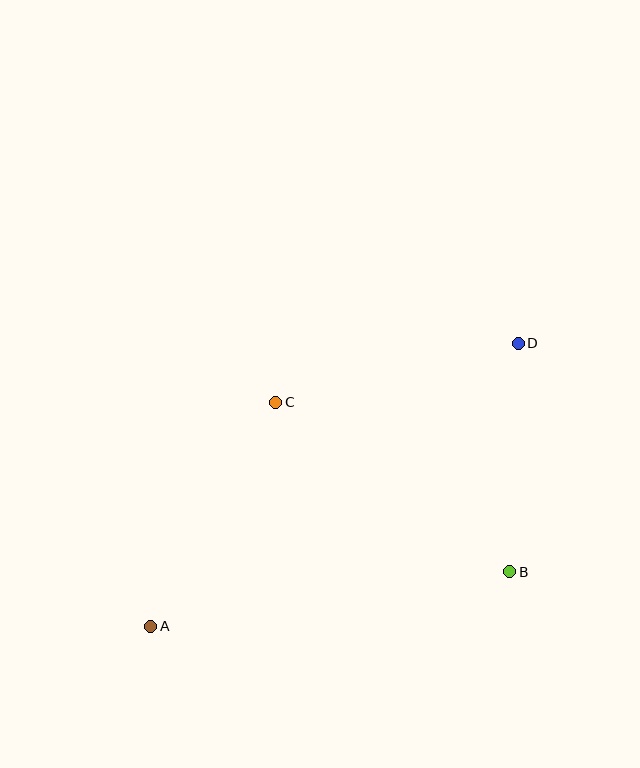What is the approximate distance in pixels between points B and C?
The distance between B and C is approximately 289 pixels.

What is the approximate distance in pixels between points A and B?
The distance between A and B is approximately 363 pixels.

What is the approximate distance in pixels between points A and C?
The distance between A and C is approximately 256 pixels.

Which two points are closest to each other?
Points B and D are closest to each other.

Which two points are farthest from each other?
Points A and D are farthest from each other.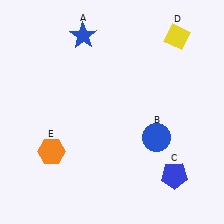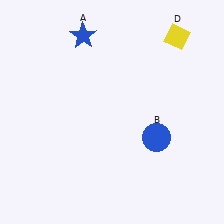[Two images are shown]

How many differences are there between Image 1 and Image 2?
There are 2 differences between the two images.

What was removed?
The orange hexagon (E), the blue pentagon (C) were removed in Image 2.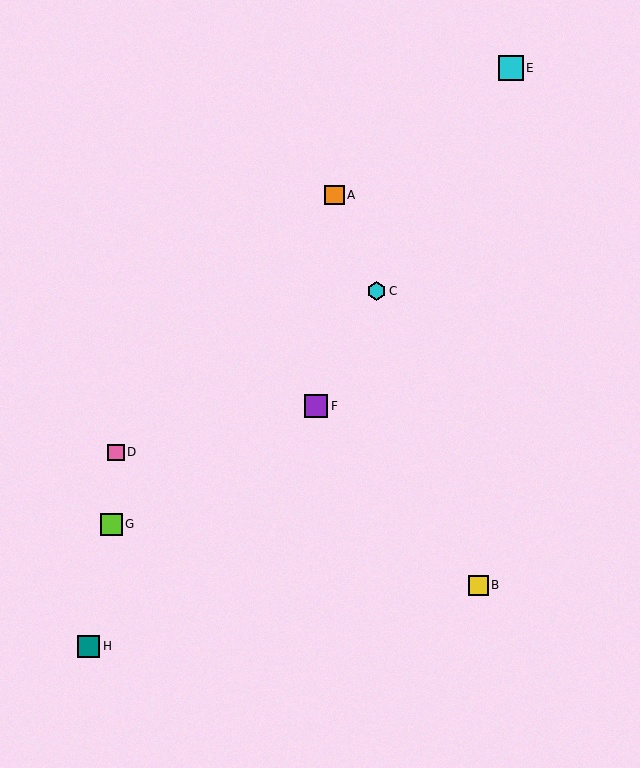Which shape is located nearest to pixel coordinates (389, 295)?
The cyan hexagon (labeled C) at (376, 291) is nearest to that location.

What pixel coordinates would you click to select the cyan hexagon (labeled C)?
Click at (376, 291) to select the cyan hexagon C.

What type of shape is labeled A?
Shape A is an orange square.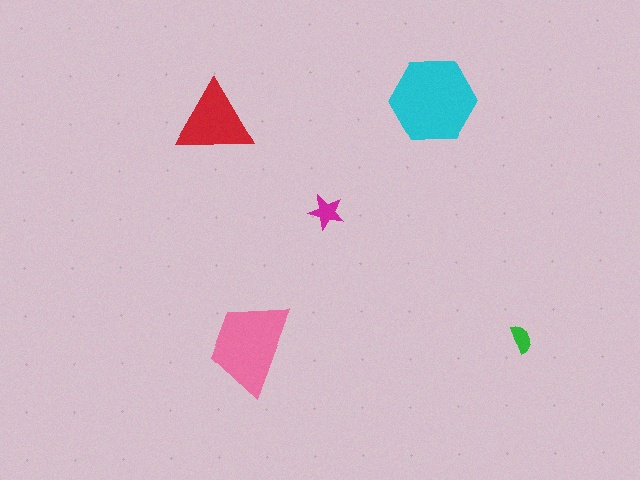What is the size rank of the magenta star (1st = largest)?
4th.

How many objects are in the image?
There are 5 objects in the image.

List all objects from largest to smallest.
The cyan hexagon, the pink trapezoid, the red triangle, the magenta star, the green semicircle.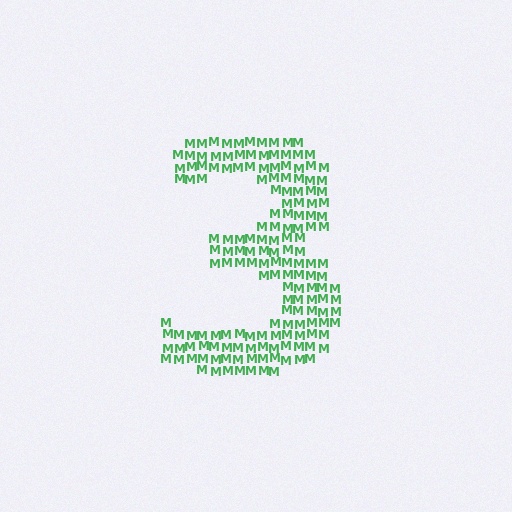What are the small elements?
The small elements are letter M's.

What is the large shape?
The large shape is the digit 3.